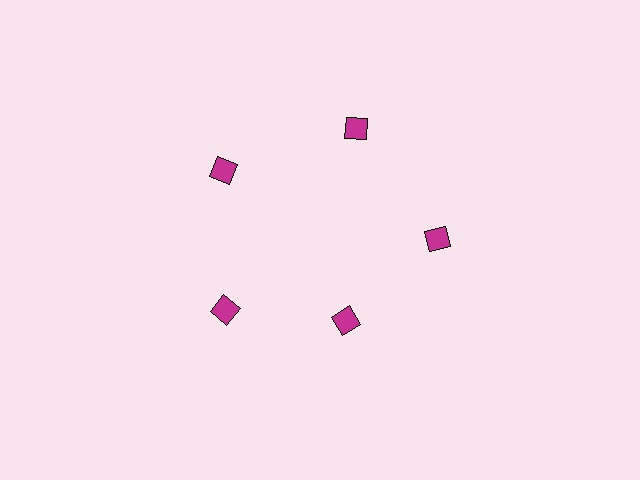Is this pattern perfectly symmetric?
No. The 5 magenta diamonds are arranged in a ring, but one element near the 5 o'clock position is pulled inward toward the center, breaking the 5-fold rotational symmetry.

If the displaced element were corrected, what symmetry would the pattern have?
It would have 5-fold rotational symmetry — the pattern would map onto itself every 72 degrees.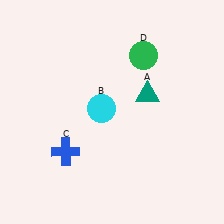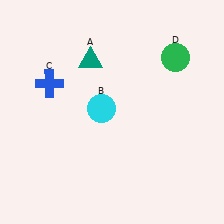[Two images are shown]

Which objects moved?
The objects that moved are: the teal triangle (A), the blue cross (C), the green circle (D).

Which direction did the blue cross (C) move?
The blue cross (C) moved up.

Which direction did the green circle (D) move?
The green circle (D) moved right.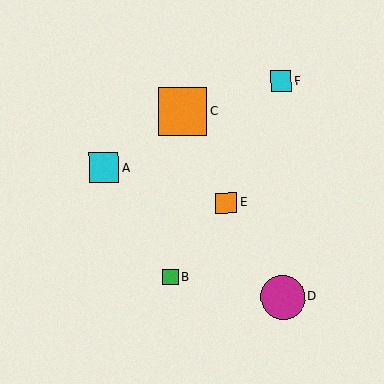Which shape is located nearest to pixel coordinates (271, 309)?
The magenta circle (labeled D) at (283, 297) is nearest to that location.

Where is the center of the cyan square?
The center of the cyan square is at (104, 168).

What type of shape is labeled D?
Shape D is a magenta circle.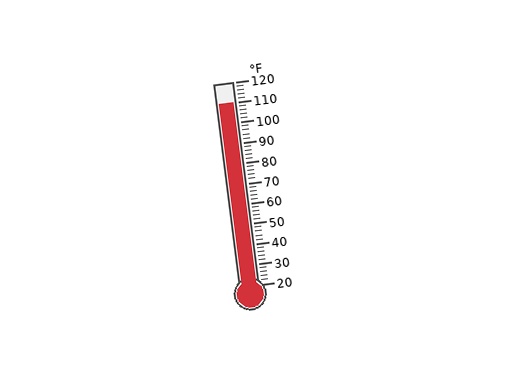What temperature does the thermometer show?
The thermometer shows approximately 110°F.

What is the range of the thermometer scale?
The thermometer scale ranges from 20°F to 120°F.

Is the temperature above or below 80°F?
The temperature is above 80°F.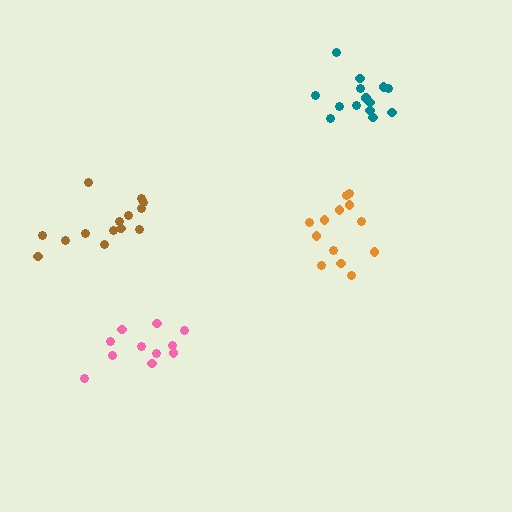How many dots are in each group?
Group 1: 14 dots, Group 2: 13 dots, Group 3: 14 dots, Group 4: 11 dots (52 total).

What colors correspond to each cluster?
The clusters are colored: teal, orange, brown, pink.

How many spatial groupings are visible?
There are 4 spatial groupings.